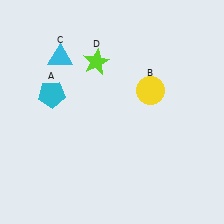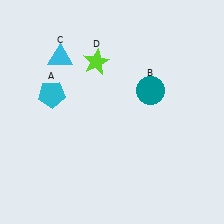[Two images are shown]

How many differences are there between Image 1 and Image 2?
There is 1 difference between the two images.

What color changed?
The circle (B) changed from yellow in Image 1 to teal in Image 2.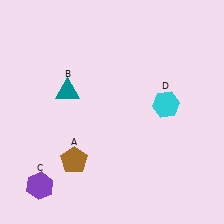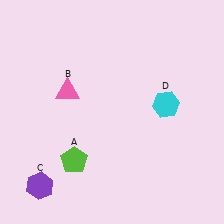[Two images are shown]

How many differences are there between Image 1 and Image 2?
There are 2 differences between the two images.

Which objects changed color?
A changed from brown to lime. B changed from teal to pink.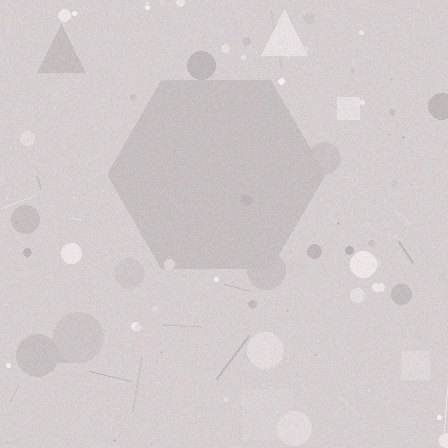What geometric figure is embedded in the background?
A hexagon is embedded in the background.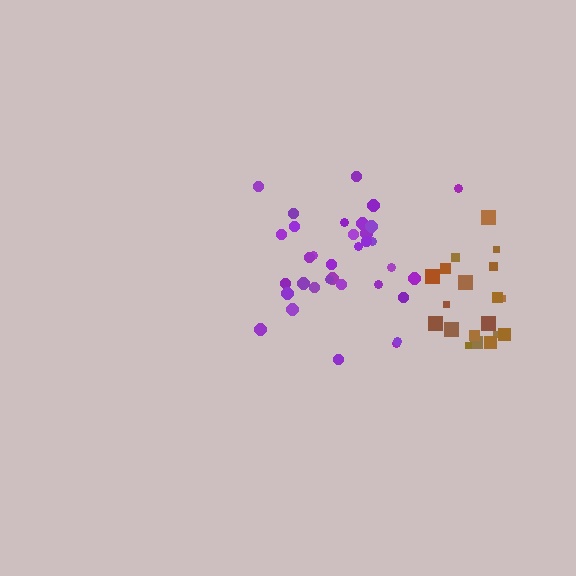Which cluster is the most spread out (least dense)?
Purple.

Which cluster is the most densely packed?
Brown.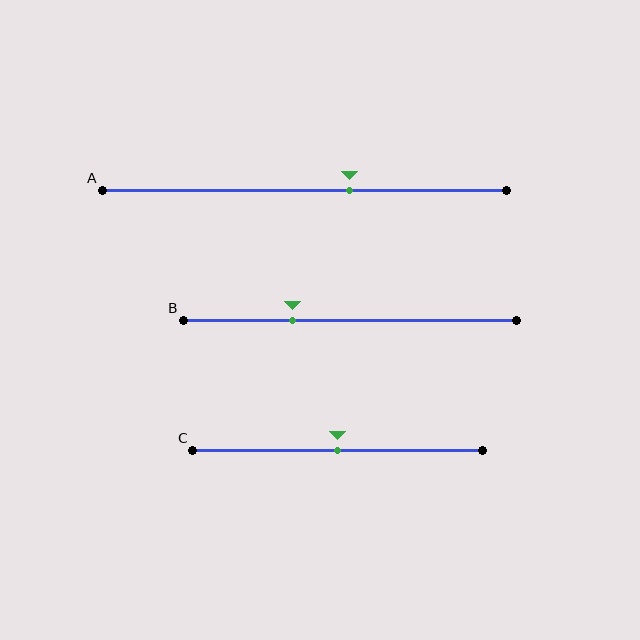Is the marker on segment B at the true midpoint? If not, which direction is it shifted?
No, the marker on segment B is shifted to the left by about 17% of the segment length.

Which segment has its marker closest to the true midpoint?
Segment C has its marker closest to the true midpoint.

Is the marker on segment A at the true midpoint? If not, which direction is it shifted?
No, the marker on segment A is shifted to the right by about 11% of the segment length.